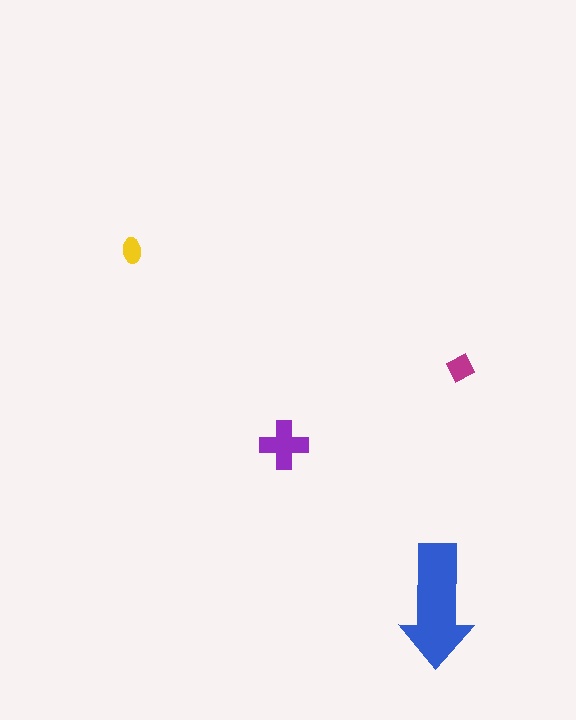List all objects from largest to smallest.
The blue arrow, the purple cross, the magenta diamond, the yellow ellipse.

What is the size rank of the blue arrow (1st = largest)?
1st.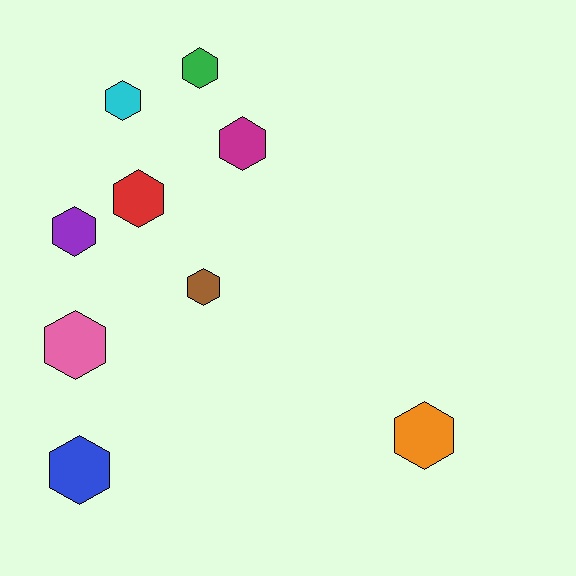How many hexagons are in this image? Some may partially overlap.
There are 9 hexagons.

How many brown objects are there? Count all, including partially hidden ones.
There is 1 brown object.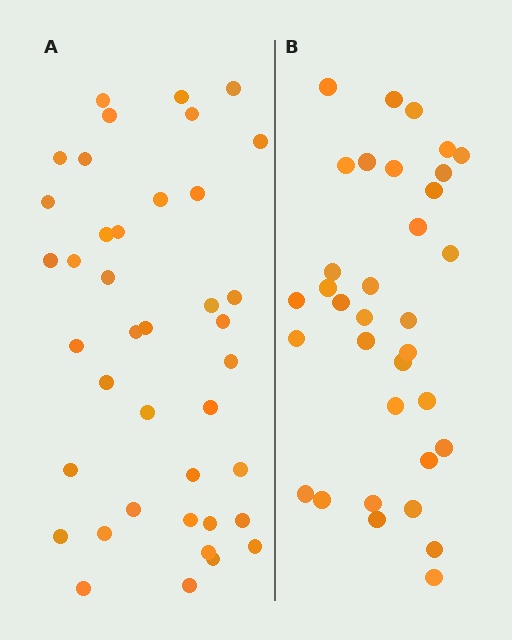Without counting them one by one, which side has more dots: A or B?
Region A (the left region) has more dots.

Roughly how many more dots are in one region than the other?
Region A has about 6 more dots than region B.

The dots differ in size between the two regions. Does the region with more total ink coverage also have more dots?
No. Region B has more total ink coverage because its dots are larger, but region A actually contains more individual dots. Total area can be misleading — the number of items is what matters here.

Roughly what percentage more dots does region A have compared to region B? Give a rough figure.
About 20% more.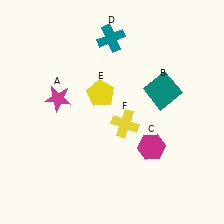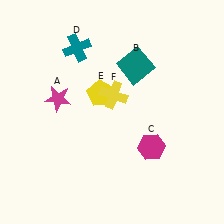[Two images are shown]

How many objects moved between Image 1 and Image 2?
3 objects moved between the two images.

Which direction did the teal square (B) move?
The teal square (B) moved left.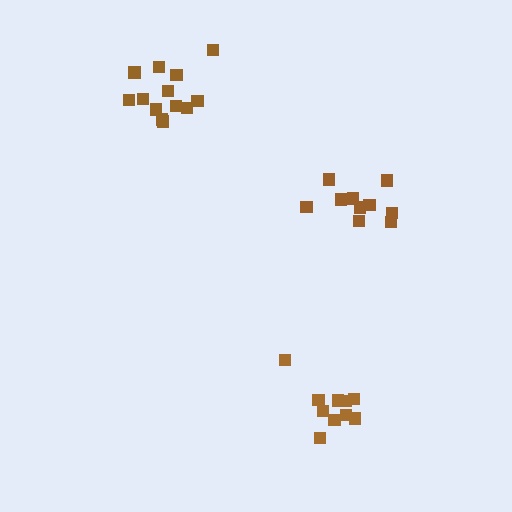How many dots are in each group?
Group 1: 13 dots, Group 2: 10 dots, Group 3: 10 dots (33 total).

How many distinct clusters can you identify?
There are 3 distinct clusters.